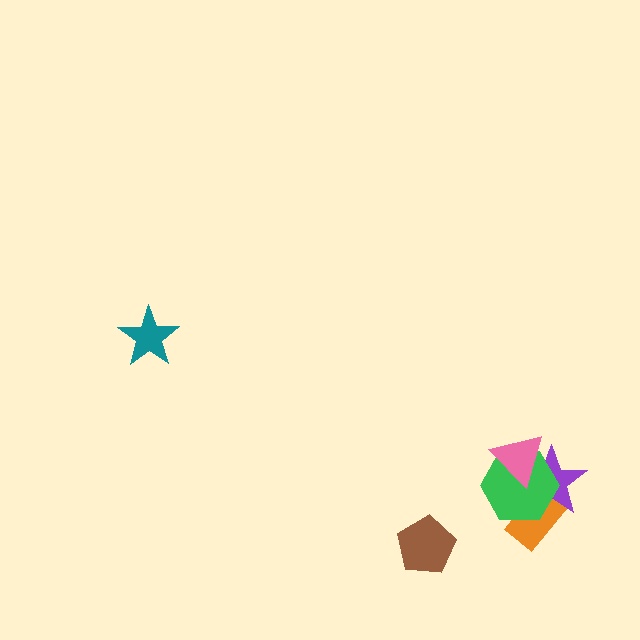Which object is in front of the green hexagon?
The pink triangle is in front of the green hexagon.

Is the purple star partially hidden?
Yes, it is partially covered by another shape.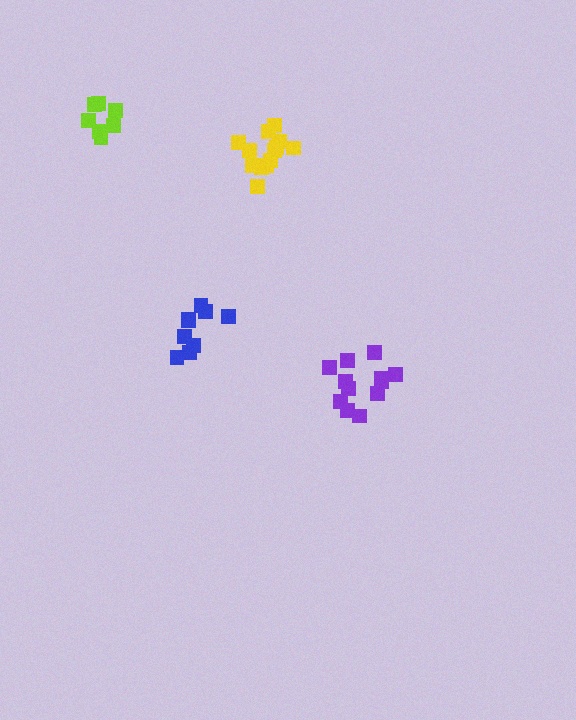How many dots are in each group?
Group 1: 9 dots, Group 2: 12 dots, Group 3: 13 dots, Group 4: 7 dots (41 total).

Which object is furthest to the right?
The purple cluster is rightmost.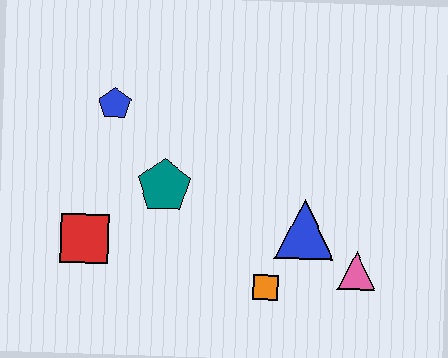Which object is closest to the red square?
The teal pentagon is closest to the red square.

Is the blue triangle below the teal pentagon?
Yes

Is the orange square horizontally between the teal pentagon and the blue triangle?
Yes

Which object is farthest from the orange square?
The blue pentagon is farthest from the orange square.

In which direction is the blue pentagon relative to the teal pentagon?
The blue pentagon is above the teal pentagon.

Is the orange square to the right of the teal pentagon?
Yes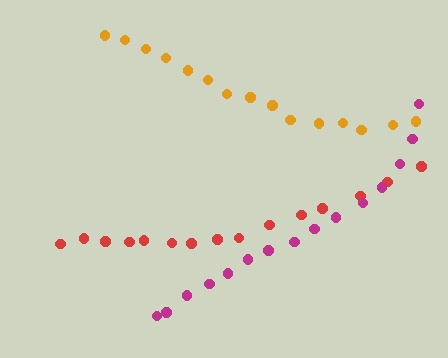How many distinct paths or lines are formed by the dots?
There are 3 distinct paths.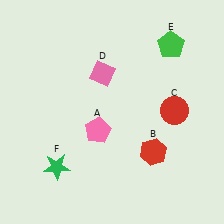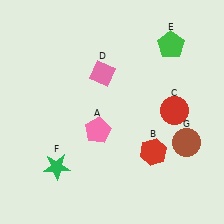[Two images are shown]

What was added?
A brown circle (G) was added in Image 2.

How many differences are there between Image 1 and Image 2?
There is 1 difference between the two images.